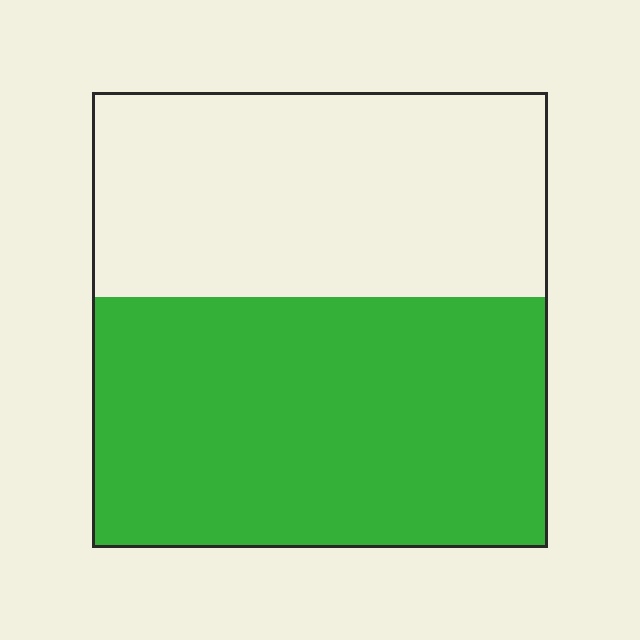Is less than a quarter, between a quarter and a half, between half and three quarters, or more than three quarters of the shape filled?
Between half and three quarters.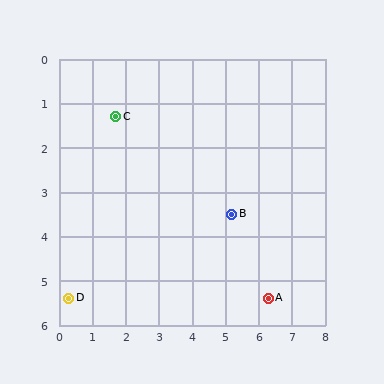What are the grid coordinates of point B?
Point B is at approximately (5.2, 3.5).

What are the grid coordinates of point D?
Point D is at approximately (0.3, 5.4).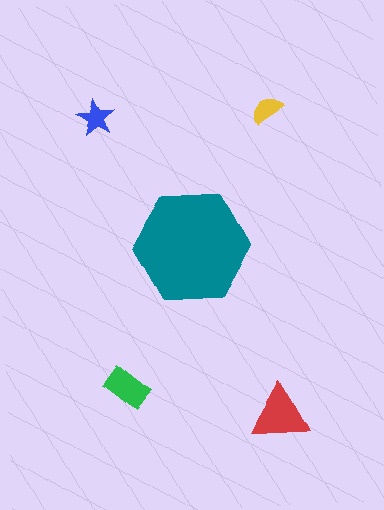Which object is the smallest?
The yellow semicircle.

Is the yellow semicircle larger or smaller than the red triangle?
Smaller.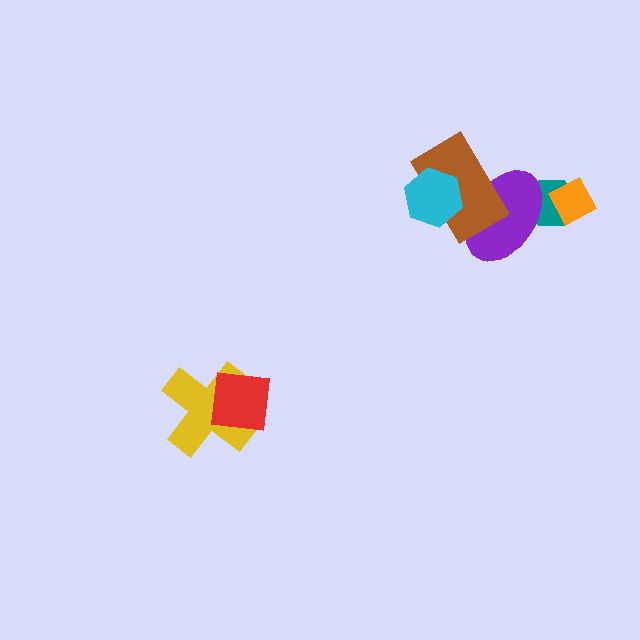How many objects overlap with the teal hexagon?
2 objects overlap with the teal hexagon.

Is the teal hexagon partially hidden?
Yes, it is partially covered by another shape.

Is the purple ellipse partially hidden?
Yes, it is partially covered by another shape.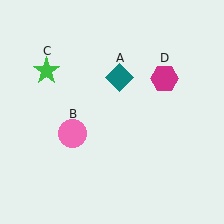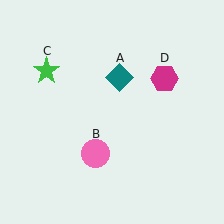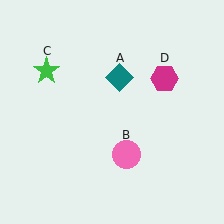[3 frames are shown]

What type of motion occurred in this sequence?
The pink circle (object B) rotated counterclockwise around the center of the scene.